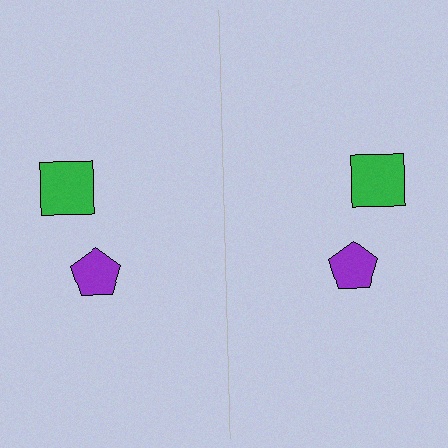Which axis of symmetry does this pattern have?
The pattern has a vertical axis of symmetry running through the center of the image.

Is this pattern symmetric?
Yes, this pattern has bilateral (reflection) symmetry.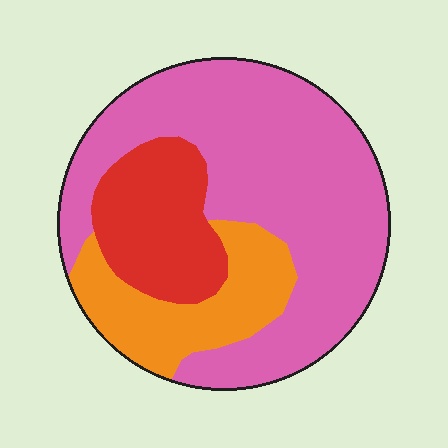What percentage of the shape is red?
Red takes up about one fifth (1/5) of the shape.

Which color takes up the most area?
Pink, at roughly 60%.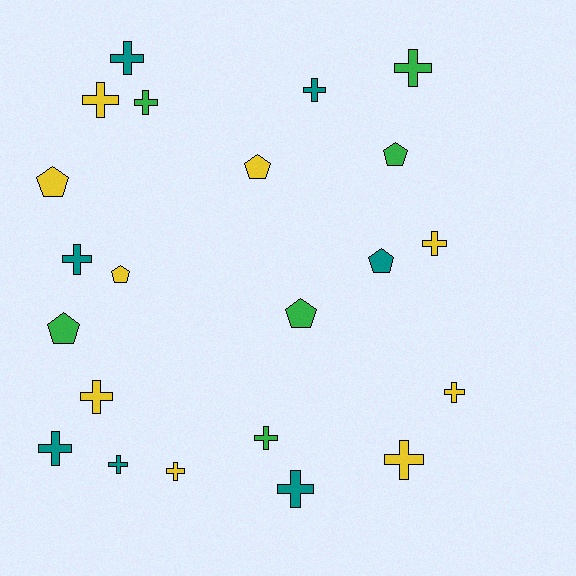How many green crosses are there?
There are 3 green crosses.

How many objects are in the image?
There are 22 objects.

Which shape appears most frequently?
Cross, with 15 objects.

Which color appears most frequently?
Yellow, with 9 objects.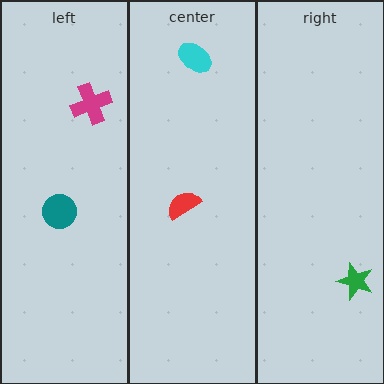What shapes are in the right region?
The green star.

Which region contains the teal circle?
The left region.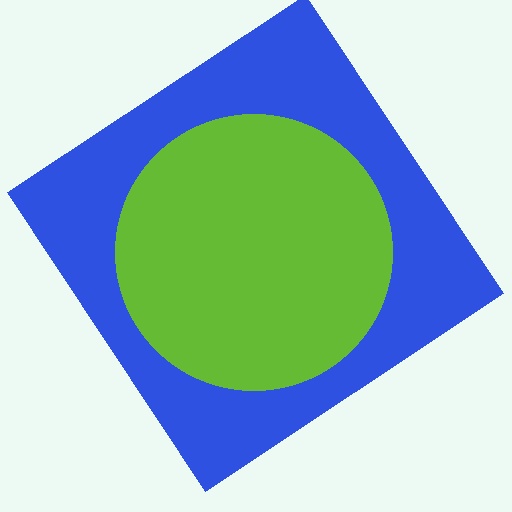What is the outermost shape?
The blue diamond.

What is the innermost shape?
The lime circle.